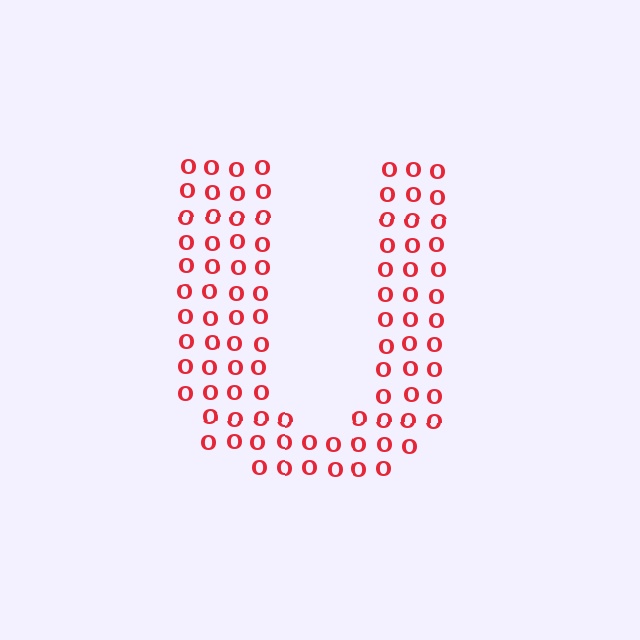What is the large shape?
The large shape is the letter U.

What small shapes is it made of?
It is made of small letter O's.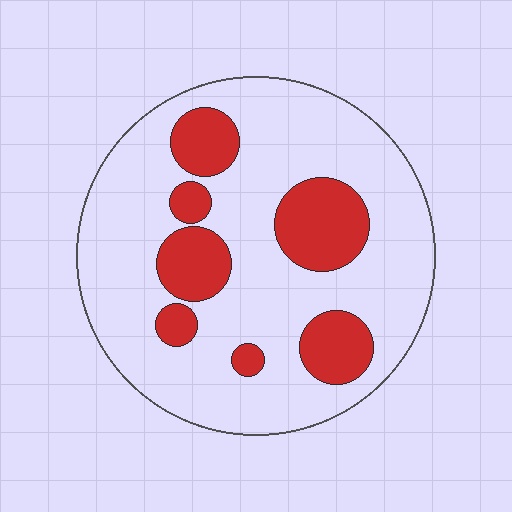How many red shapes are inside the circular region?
7.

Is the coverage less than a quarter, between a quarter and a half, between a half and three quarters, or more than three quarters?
Less than a quarter.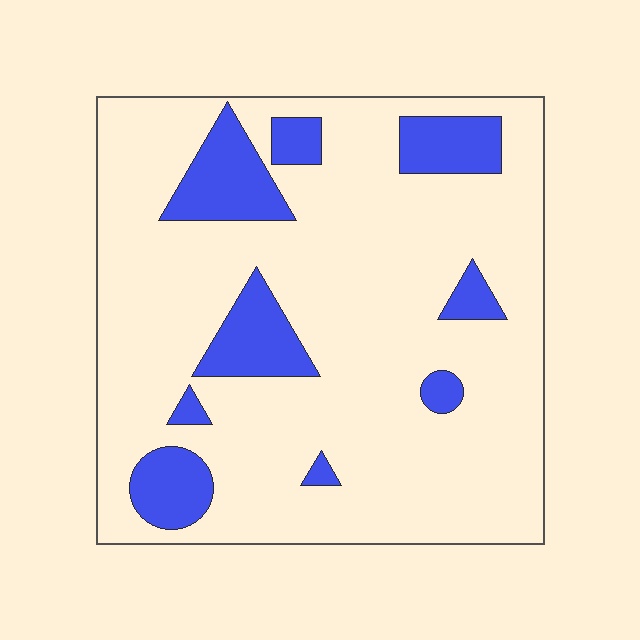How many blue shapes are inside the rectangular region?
9.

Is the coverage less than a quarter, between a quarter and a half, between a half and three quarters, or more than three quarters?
Less than a quarter.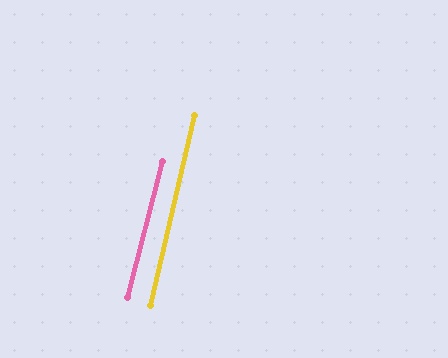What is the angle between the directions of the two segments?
Approximately 1 degree.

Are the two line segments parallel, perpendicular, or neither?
Parallel — their directions differ by only 1.5°.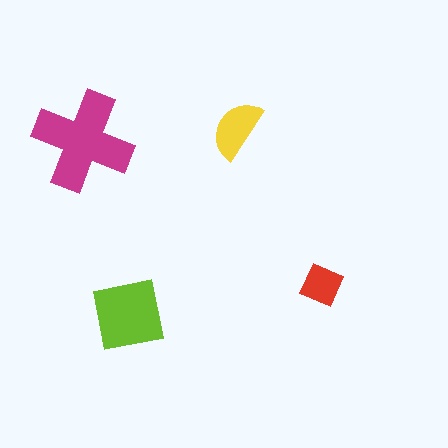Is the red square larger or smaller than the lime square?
Smaller.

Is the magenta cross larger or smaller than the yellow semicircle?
Larger.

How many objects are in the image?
There are 4 objects in the image.